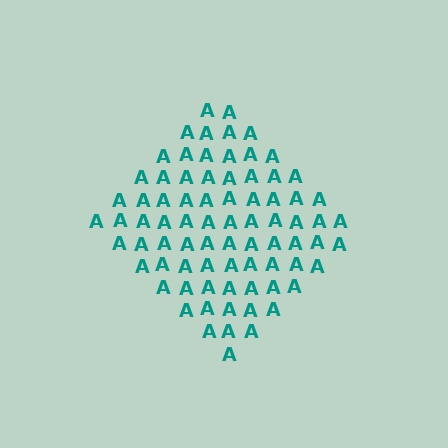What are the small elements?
The small elements are letter A's.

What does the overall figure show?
The overall figure shows a diamond.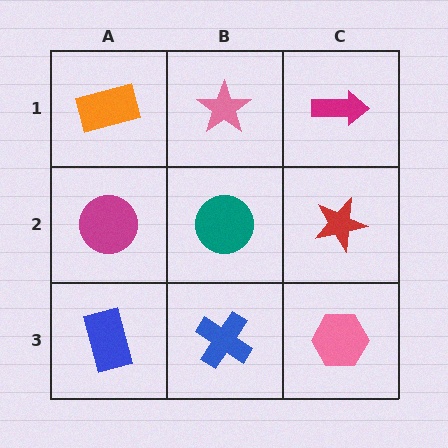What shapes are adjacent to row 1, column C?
A red star (row 2, column C), a pink star (row 1, column B).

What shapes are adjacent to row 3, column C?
A red star (row 2, column C), a blue cross (row 3, column B).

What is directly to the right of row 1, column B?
A magenta arrow.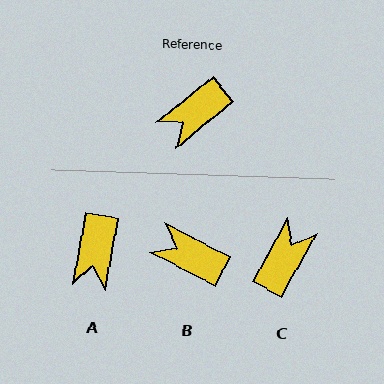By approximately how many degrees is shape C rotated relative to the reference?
Approximately 157 degrees clockwise.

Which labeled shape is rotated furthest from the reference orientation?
C, about 157 degrees away.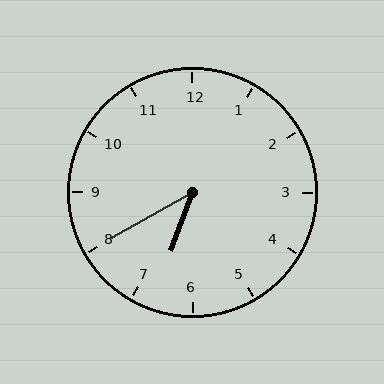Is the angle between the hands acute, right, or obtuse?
It is acute.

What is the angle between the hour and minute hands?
Approximately 40 degrees.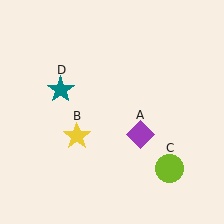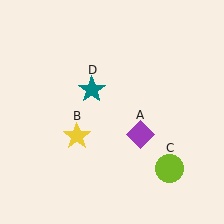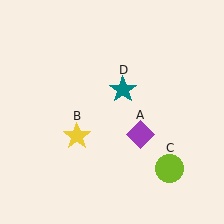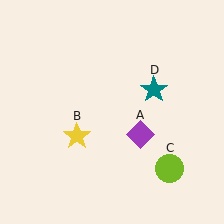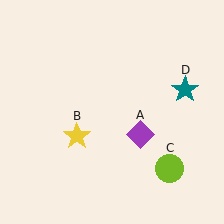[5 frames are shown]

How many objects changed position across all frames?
1 object changed position: teal star (object D).